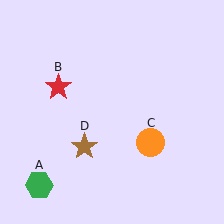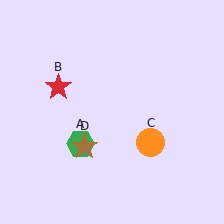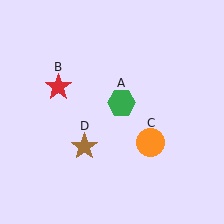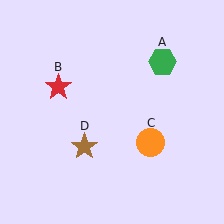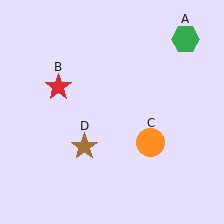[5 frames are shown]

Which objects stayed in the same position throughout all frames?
Red star (object B) and orange circle (object C) and brown star (object D) remained stationary.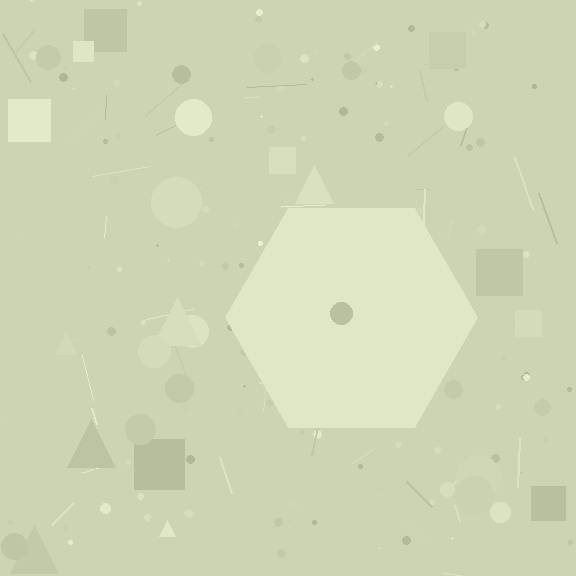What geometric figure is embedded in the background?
A hexagon is embedded in the background.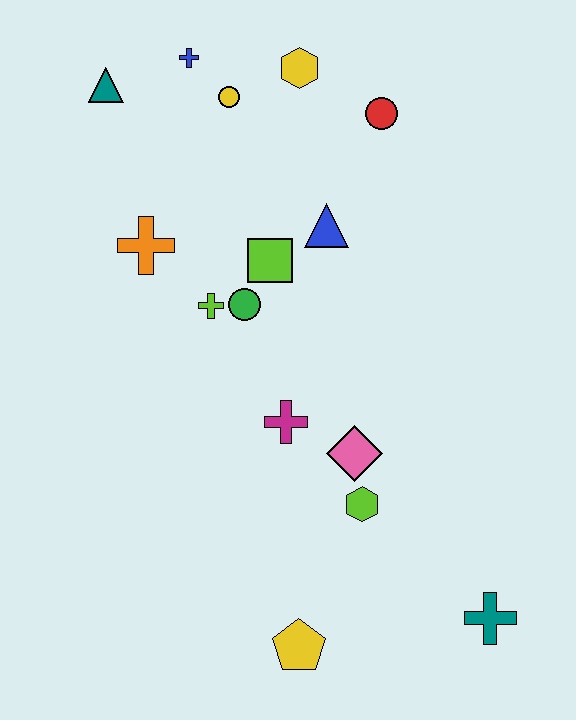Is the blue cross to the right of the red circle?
No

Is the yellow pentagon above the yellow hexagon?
No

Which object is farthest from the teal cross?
The teal triangle is farthest from the teal cross.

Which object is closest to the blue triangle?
The lime square is closest to the blue triangle.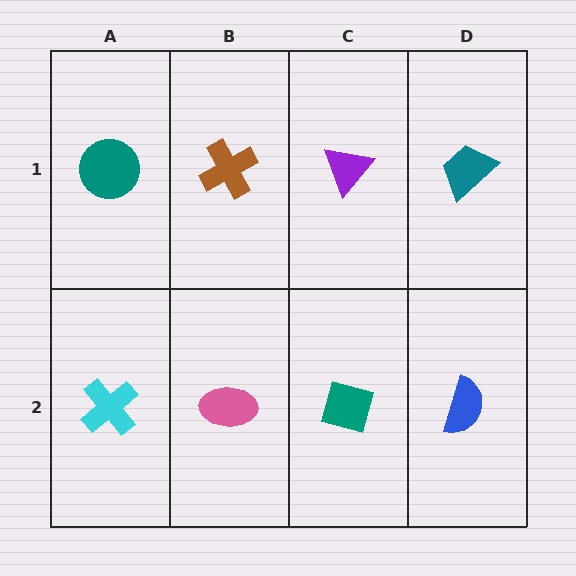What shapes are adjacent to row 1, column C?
A teal square (row 2, column C), a brown cross (row 1, column B), a teal trapezoid (row 1, column D).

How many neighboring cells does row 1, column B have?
3.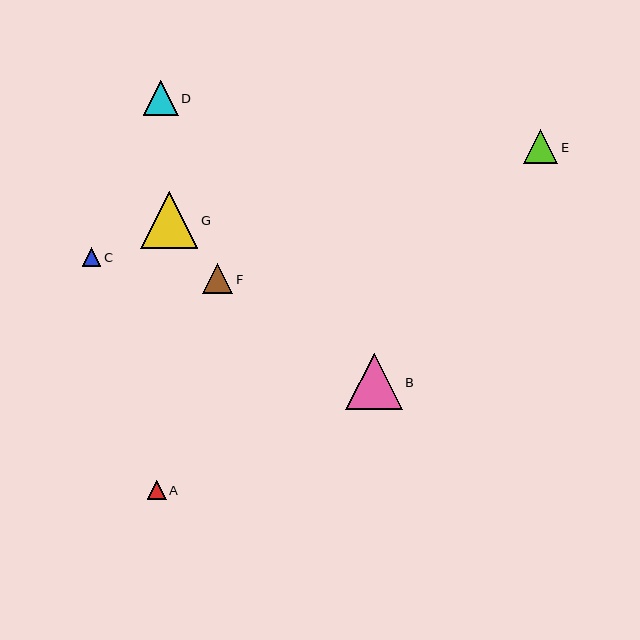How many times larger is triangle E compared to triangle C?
Triangle E is approximately 1.9 times the size of triangle C.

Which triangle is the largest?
Triangle G is the largest with a size of approximately 57 pixels.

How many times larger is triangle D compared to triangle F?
Triangle D is approximately 1.2 times the size of triangle F.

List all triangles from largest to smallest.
From largest to smallest: G, B, D, E, F, A, C.